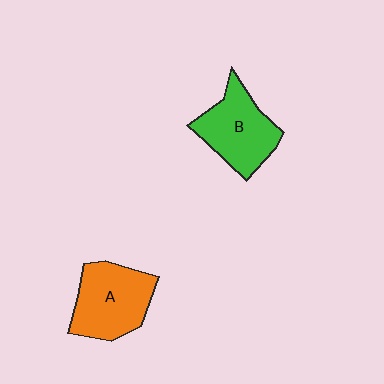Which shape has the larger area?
Shape A (orange).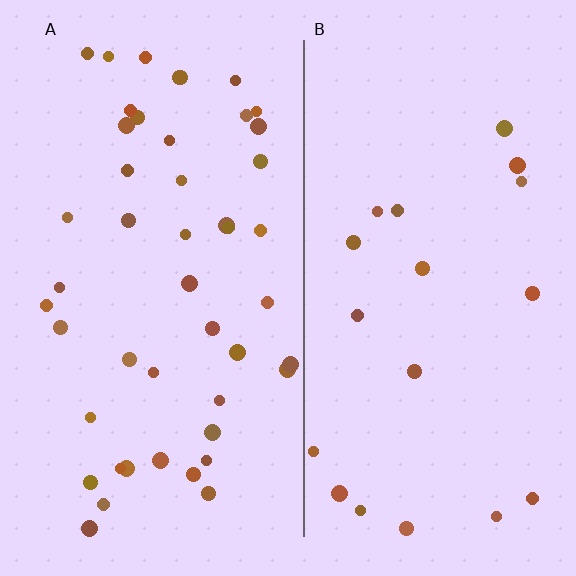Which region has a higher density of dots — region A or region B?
A (the left).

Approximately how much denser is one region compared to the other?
Approximately 2.5× — region A over region B.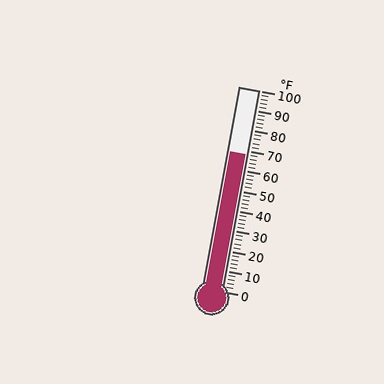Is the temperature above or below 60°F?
The temperature is above 60°F.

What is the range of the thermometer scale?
The thermometer scale ranges from 0°F to 100°F.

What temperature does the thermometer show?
The thermometer shows approximately 68°F.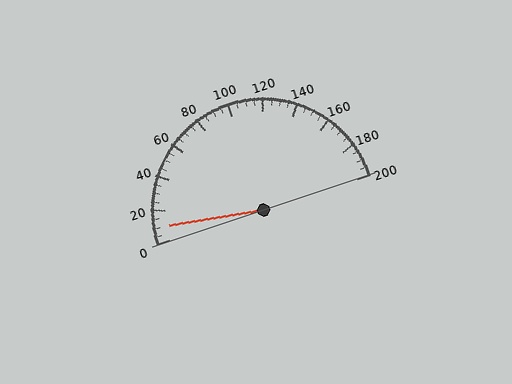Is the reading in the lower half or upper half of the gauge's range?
The reading is in the lower half of the range (0 to 200).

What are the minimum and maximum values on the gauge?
The gauge ranges from 0 to 200.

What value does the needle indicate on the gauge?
The needle indicates approximately 10.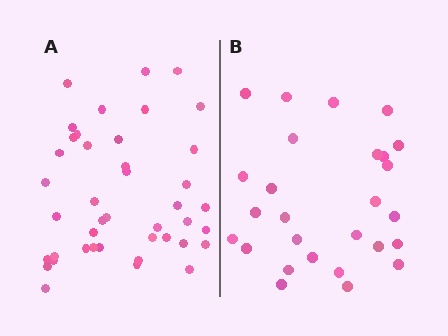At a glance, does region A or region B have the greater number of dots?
Region A (the left region) has more dots.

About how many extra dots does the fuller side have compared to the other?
Region A has approximately 15 more dots than region B.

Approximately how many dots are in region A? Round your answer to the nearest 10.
About 40 dots. (The exact count is 42, which rounds to 40.)